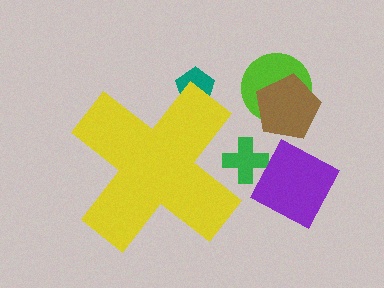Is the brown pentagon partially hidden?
No, the brown pentagon is fully visible.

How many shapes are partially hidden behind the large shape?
2 shapes are partially hidden.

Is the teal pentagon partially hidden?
Yes, the teal pentagon is partially hidden behind the yellow cross.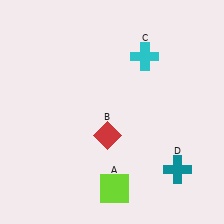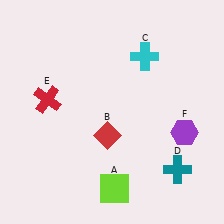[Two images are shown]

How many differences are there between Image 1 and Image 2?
There are 2 differences between the two images.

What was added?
A red cross (E), a purple hexagon (F) were added in Image 2.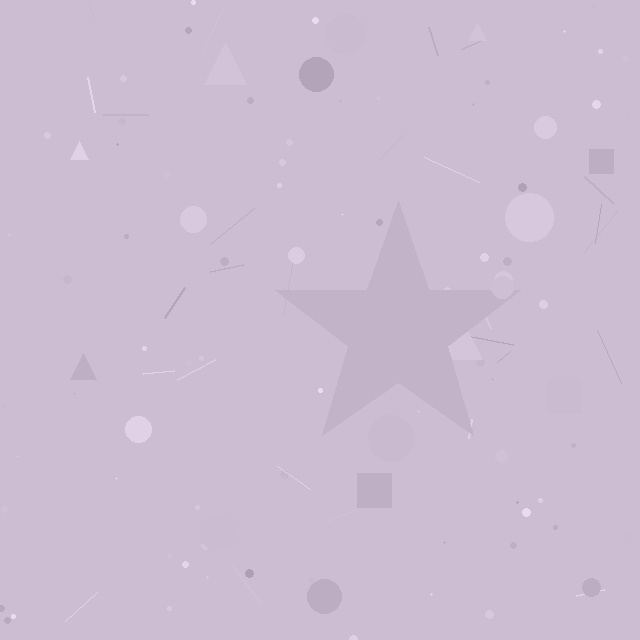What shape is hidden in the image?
A star is hidden in the image.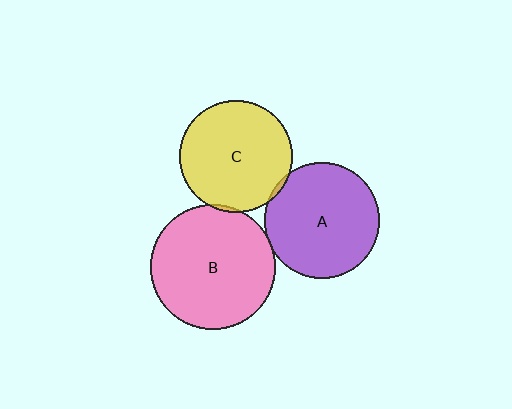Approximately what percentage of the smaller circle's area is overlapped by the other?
Approximately 5%.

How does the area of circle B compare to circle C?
Approximately 1.2 times.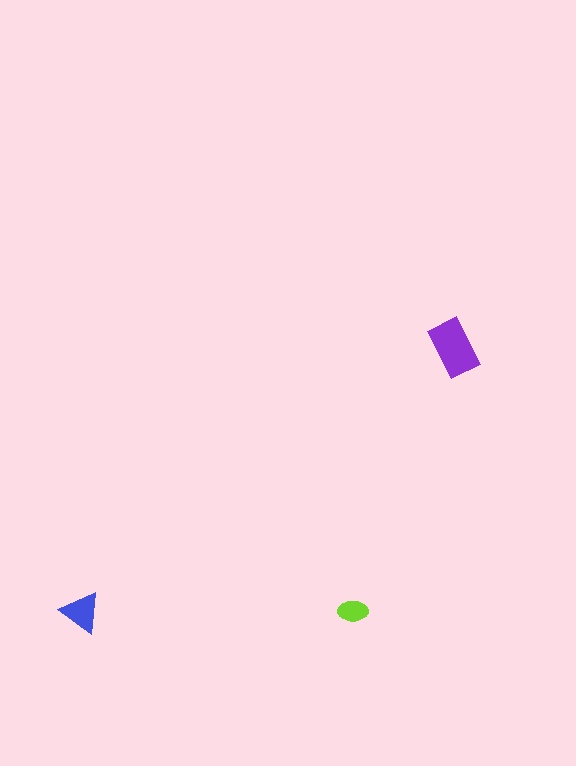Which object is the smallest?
The lime ellipse.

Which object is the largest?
The purple rectangle.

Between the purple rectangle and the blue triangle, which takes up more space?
The purple rectangle.